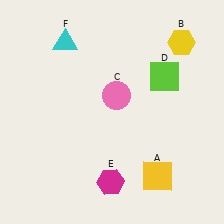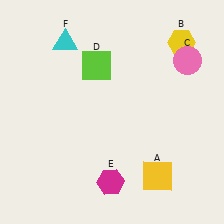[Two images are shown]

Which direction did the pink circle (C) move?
The pink circle (C) moved right.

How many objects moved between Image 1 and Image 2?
2 objects moved between the two images.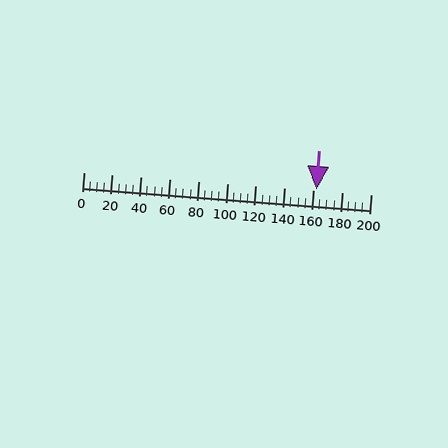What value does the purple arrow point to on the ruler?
The purple arrow points to approximately 162.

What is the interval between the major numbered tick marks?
The major tick marks are spaced 20 units apart.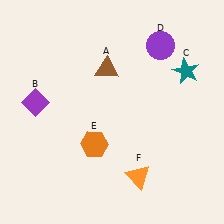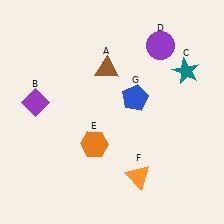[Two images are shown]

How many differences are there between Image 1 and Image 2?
There is 1 difference between the two images.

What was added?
A blue pentagon (G) was added in Image 2.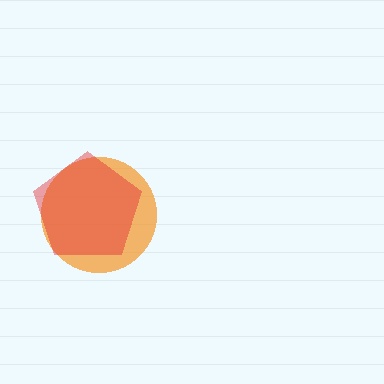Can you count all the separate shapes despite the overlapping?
Yes, there are 2 separate shapes.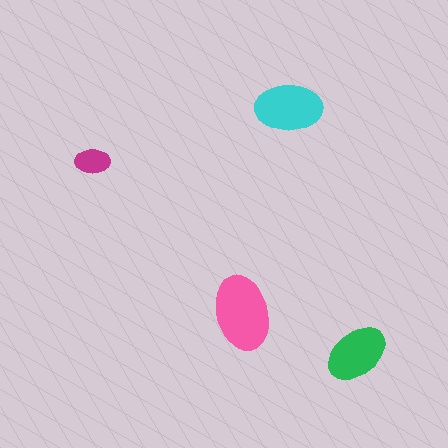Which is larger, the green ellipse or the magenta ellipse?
The green one.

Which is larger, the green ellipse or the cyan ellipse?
The cyan one.